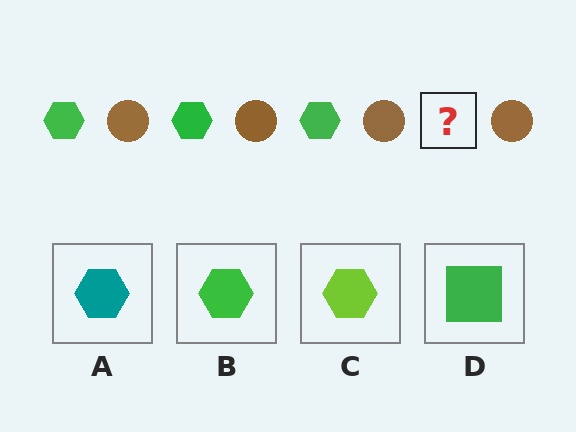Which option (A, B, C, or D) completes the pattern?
B.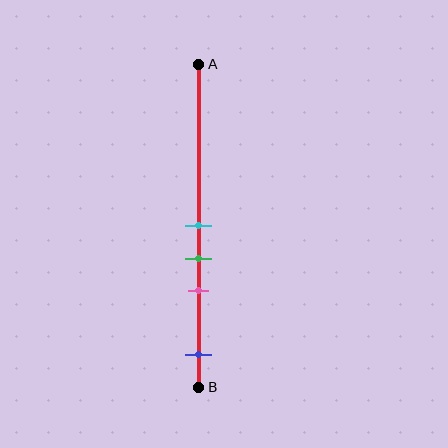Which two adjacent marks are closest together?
The cyan and green marks are the closest adjacent pair.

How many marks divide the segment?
There are 4 marks dividing the segment.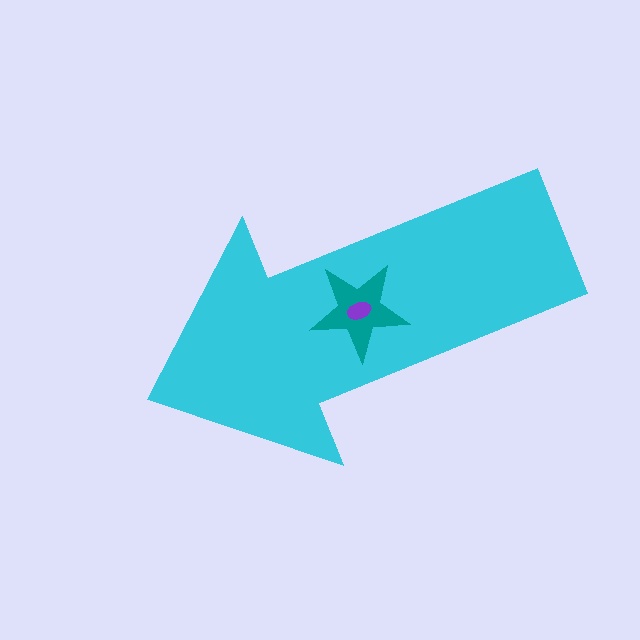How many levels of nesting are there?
3.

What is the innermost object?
The purple ellipse.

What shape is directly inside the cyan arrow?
The teal star.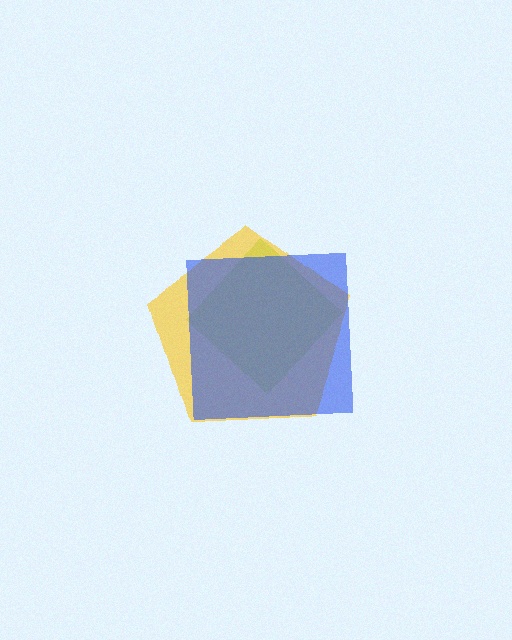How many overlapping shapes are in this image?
There are 3 overlapping shapes in the image.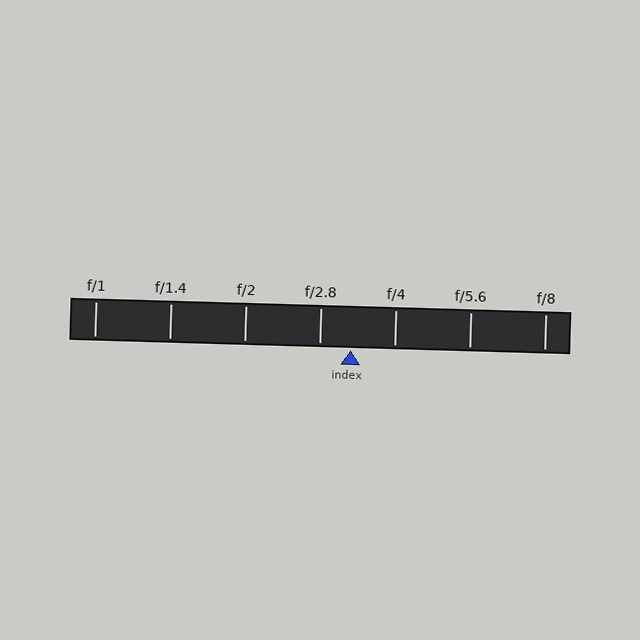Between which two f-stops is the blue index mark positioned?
The index mark is between f/2.8 and f/4.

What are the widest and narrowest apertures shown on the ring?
The widest aperture shown is f/1 and the narrowest is f/8.